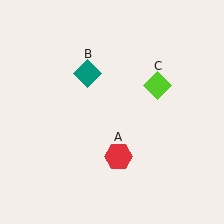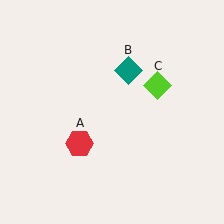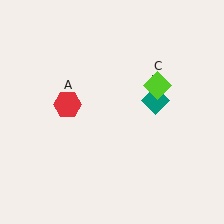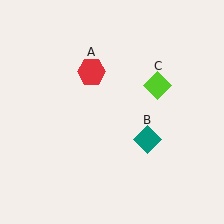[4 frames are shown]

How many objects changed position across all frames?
2 objects changed position: red hexagon (object A), teal diamond (object B).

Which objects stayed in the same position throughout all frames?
Lime diamond (object C) remained stationary.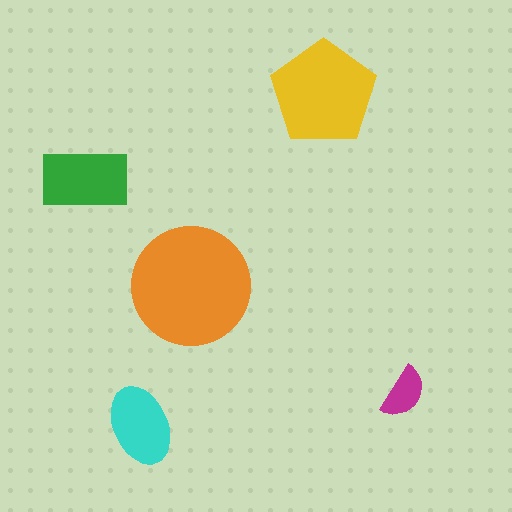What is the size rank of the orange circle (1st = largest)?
1st.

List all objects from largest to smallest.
The orange circle, the yellow pentagon, the green rectangle, the cyan ellipse, the magenta semicircle.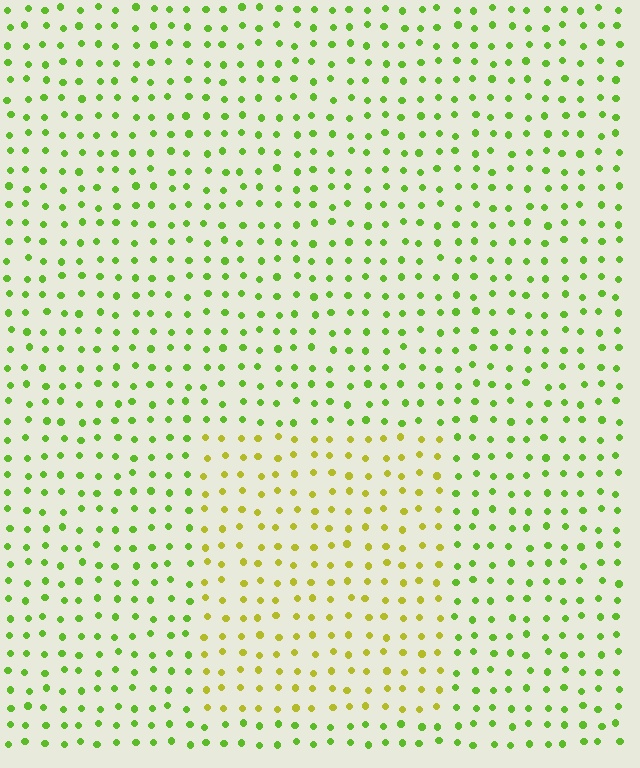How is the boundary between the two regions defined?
The boundary is defined purely by a slight shift in hue (about 36 degrees). Spacing, size, and orientation are identical on both sides.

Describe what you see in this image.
The image is filled with small lime elements in a uniform arrangement. A rectangle-shaped region is visible where the elements are tinted to a slightly different hue, forming a subtle color boundary.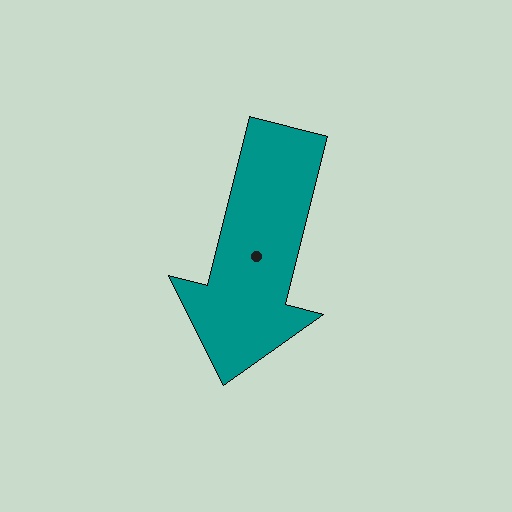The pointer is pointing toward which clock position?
Roughly 6 o'clock.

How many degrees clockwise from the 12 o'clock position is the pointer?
Approximately 194 degrees.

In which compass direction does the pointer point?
South.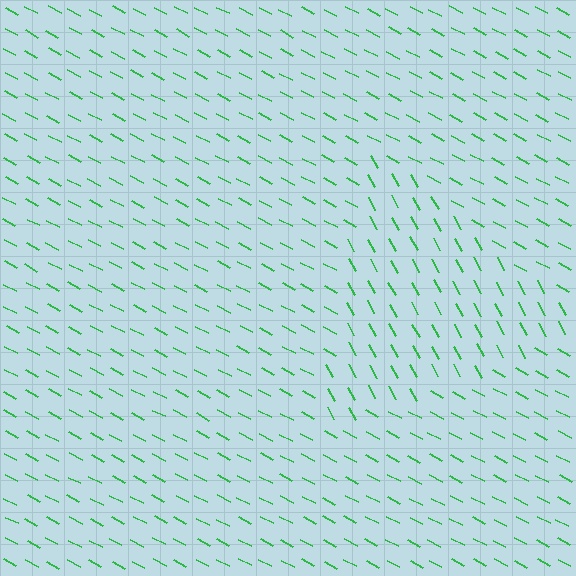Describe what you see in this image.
The image is filled with small green line segments. A triangle region in the image has lines oriented differently from the surrounding lines, creating a visible texture boundary.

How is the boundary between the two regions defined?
The boundary is defined purely by a change in line orientation (approximately 34 degrees difference). All lines are the same color and thickness.